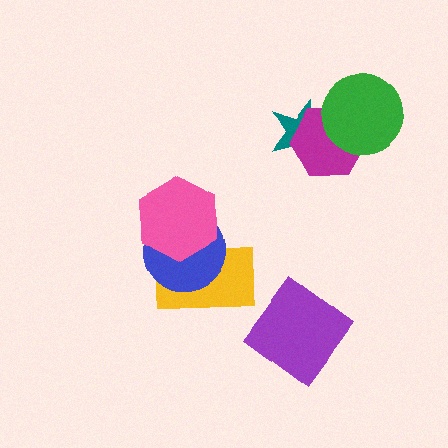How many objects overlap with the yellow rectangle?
2 objects overlap with the yellow rectangle.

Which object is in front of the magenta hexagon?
The green circle is in front of the magenta hexagon.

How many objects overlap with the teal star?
2 objects overlap with the teal star.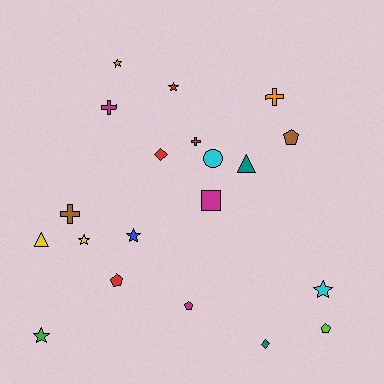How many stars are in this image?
There are 6 stars.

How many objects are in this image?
There are 20 objects.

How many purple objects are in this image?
There are no purple objects.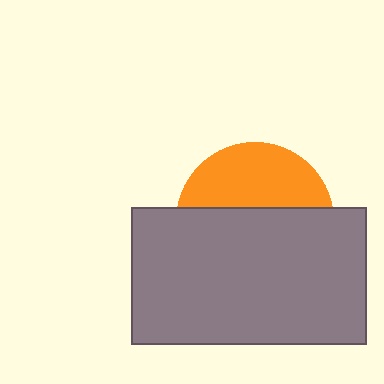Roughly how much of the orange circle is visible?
A small part of it is visible (roughly 39%).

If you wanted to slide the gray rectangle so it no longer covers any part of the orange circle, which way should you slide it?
Slide it down — that is the most direct way to separate the two shapes.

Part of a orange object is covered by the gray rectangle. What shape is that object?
It is a circle.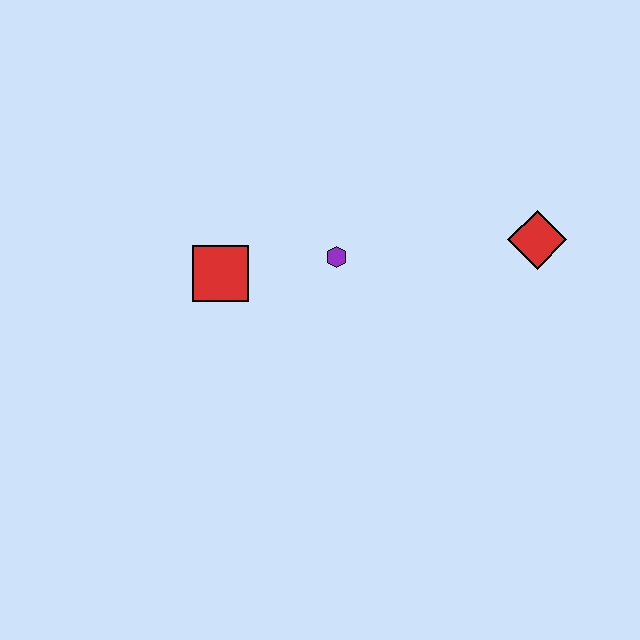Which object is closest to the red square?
The purple hexagon is closest to the red square.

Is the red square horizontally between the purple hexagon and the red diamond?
No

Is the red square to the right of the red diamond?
No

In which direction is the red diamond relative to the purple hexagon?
The red diamond is to the right of the purple hexagon.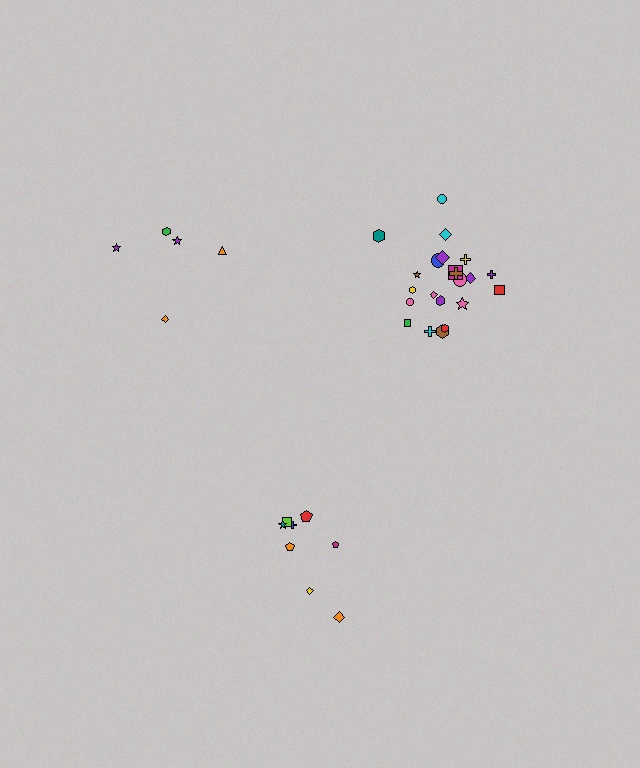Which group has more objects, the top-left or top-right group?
The top-right group.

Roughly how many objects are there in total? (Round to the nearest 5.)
Roughly 35 objects in total.